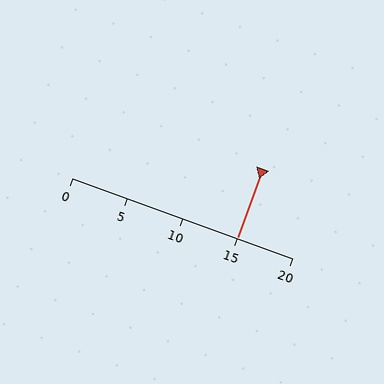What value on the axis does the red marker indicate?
The marker indicates approximately 15.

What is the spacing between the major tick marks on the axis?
The major ticks are spaced 5 apart.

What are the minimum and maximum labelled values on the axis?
The axis runs from 0 to 20.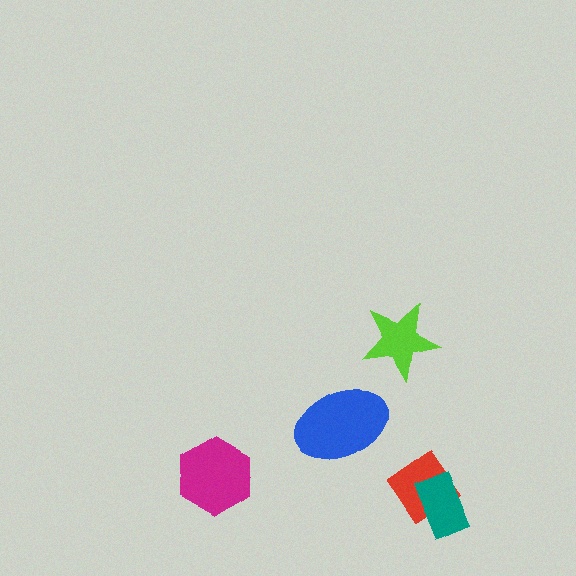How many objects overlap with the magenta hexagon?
0 objects overlap with the magenta hexagon.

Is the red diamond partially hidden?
Yes, it is partially covered by another shape.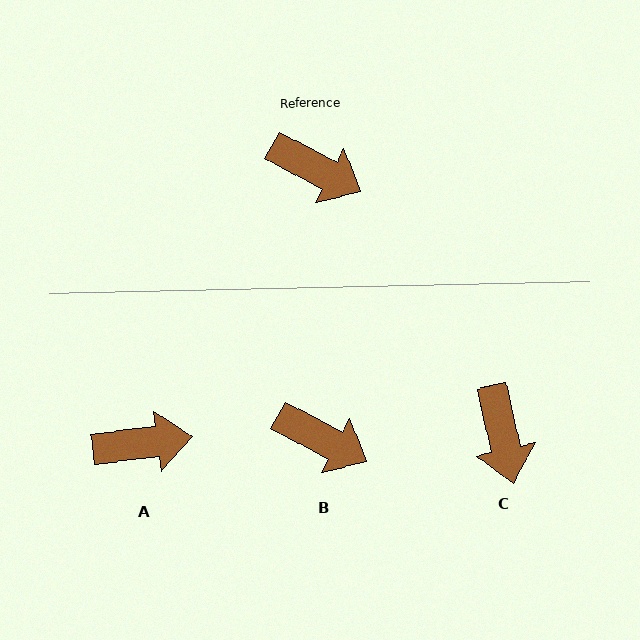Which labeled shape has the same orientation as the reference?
B.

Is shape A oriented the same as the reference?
No, it is off by about 35 degrees.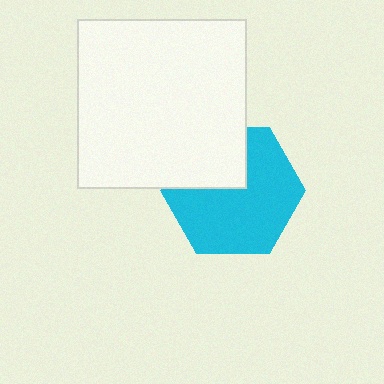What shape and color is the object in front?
The object in front is a white square.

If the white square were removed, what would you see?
You would see the complete cyan hexagon.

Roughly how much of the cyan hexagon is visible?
Most of it is visible (roughly 69%).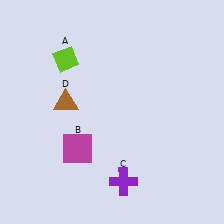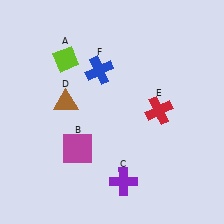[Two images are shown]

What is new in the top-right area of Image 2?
A red cross (E) was added in the top-right area of Image 2.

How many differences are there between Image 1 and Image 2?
There are 2 differences between the two images.